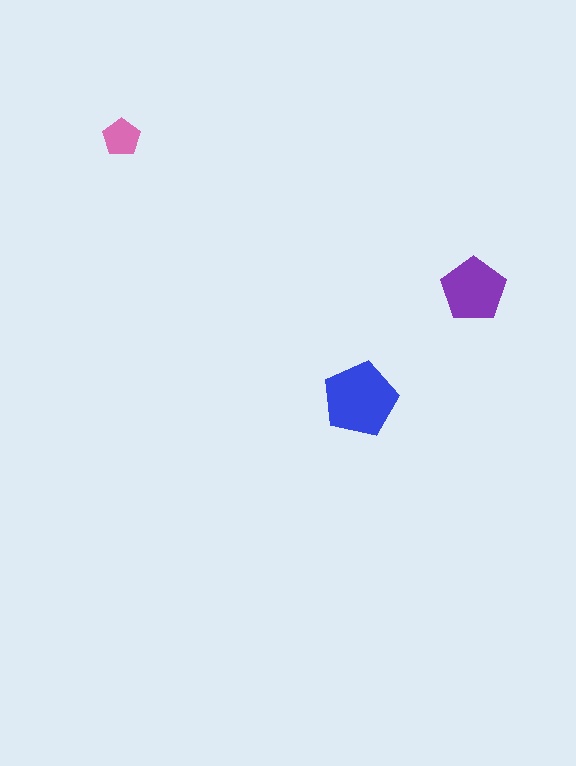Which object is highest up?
The pink pentagon is topmost.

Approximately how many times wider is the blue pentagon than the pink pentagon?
About 2 times wider.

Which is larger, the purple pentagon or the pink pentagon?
The purple one.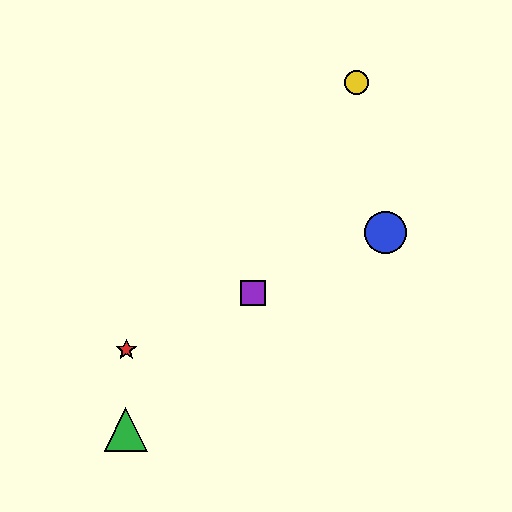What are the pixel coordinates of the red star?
The red star is at (126, 350).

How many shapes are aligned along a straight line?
3 shapes (the red star, the blue circle, the purple square) are aligned along a straight line.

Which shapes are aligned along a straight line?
The red star, the blue circle, the purple square are aligned along a straight line.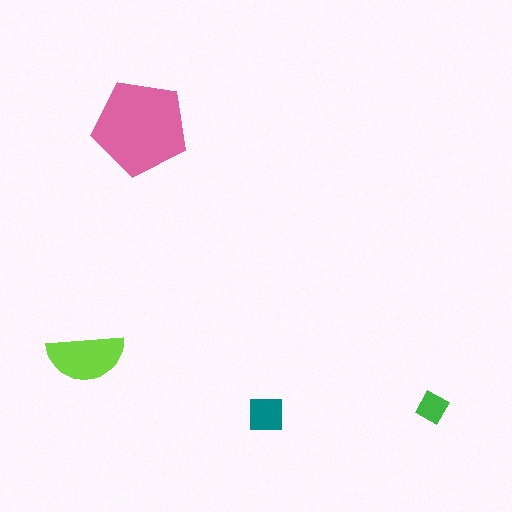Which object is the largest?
The pink pentagon.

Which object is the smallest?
The green diamond.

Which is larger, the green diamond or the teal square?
The teal square.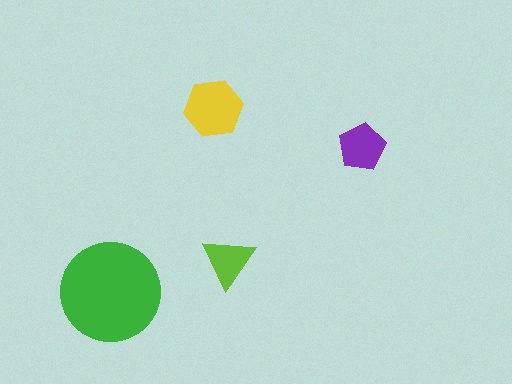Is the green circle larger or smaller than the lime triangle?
Larger.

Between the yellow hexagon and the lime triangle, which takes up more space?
The yellow hexagon.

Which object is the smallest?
The lime triangle.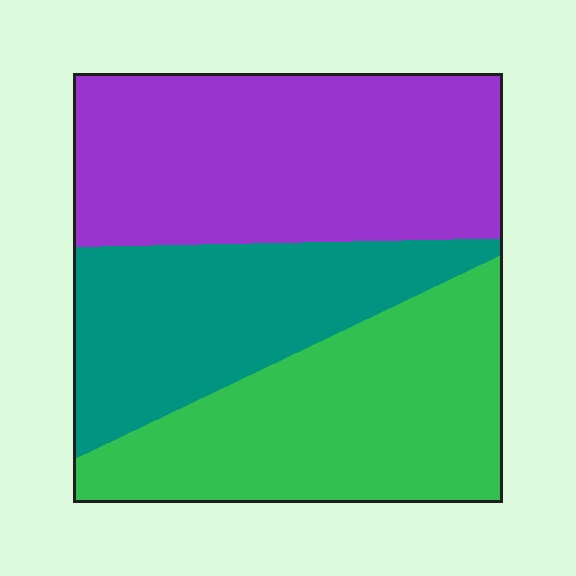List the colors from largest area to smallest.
From largest to smallest: purple, green, teal.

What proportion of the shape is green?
Green covers about 35% of the shape.